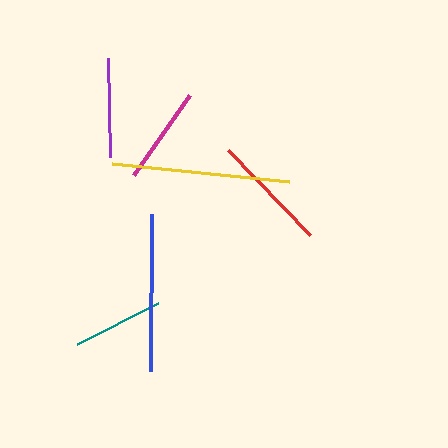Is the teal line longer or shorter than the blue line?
The blue line is longer than the teal line.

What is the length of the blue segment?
The blue segment is approximately 156 pixels long.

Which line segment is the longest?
The yellow line is the longest at approximately 178 pixels.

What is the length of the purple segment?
The purple segment is approximately 99 pixels long.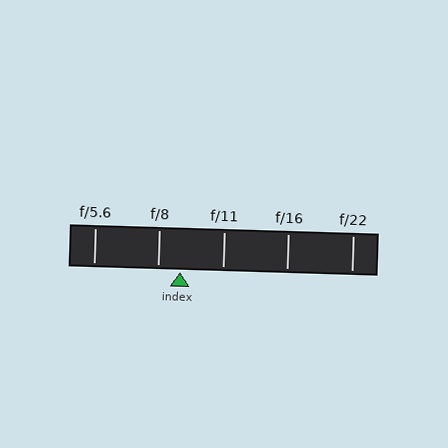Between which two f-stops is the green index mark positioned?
The index mark is between f/8 and f/11.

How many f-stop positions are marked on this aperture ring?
There are 5 f-stop positions marked.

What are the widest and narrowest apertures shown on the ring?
The widest aperture shown is f/5.6 and the narrowest is f/22.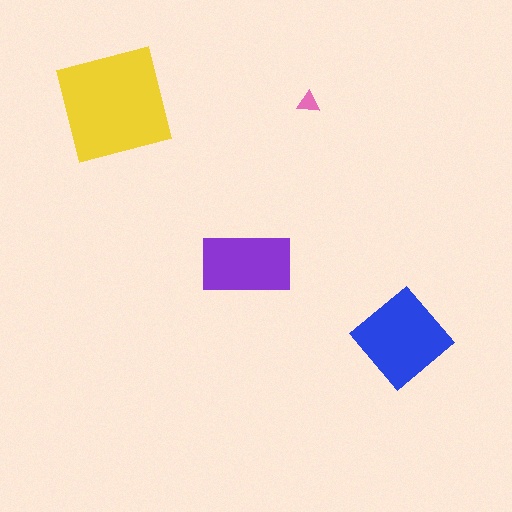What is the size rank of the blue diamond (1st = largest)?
2nd.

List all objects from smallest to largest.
The pink triangle, the purple rectangle, the blue diamond, the yellow square.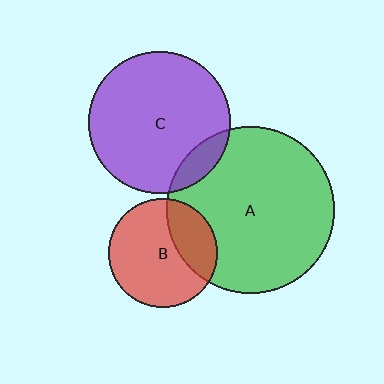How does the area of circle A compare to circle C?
Approximately 1.4 times.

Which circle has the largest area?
Circle A (green).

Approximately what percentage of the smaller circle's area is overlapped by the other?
Approximately 30%.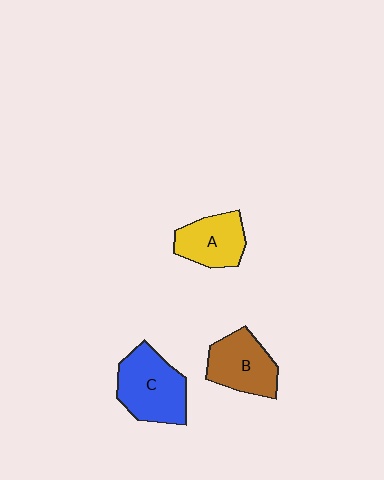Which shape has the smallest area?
Shape A (yellow).